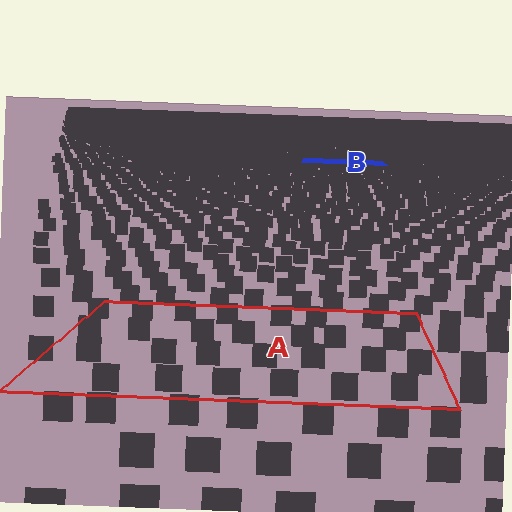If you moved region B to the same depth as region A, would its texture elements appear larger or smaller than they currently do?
They would appear larger. At a closer depth, the same texture elements are projected at a bigger on-screen size.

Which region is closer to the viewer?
Region A is closer. The texture elements there are larger and more spread out.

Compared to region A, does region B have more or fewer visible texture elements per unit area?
Region B has more texture elements per unit area — they are packed more densely because it is farther away.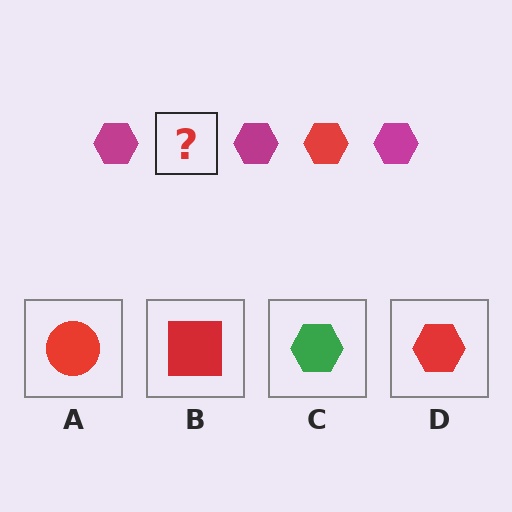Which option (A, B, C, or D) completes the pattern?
D.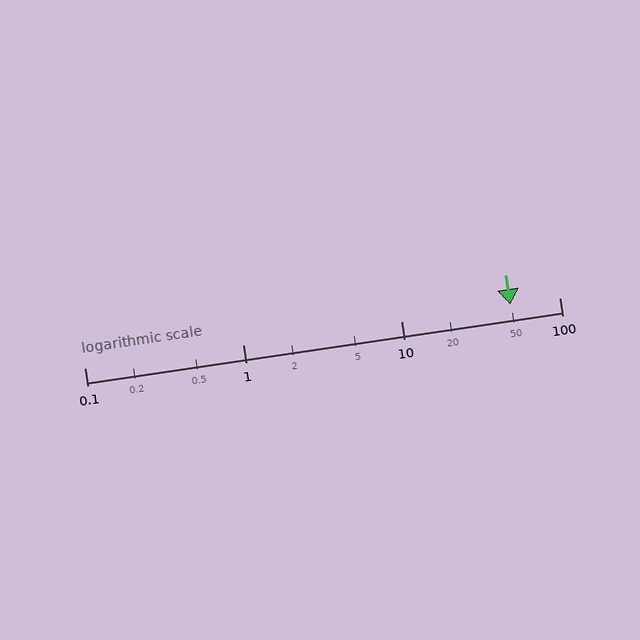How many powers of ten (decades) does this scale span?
The scale spans 3 decades, from 0.1 to 100.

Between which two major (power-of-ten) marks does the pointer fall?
The pointer is between 10 and 100.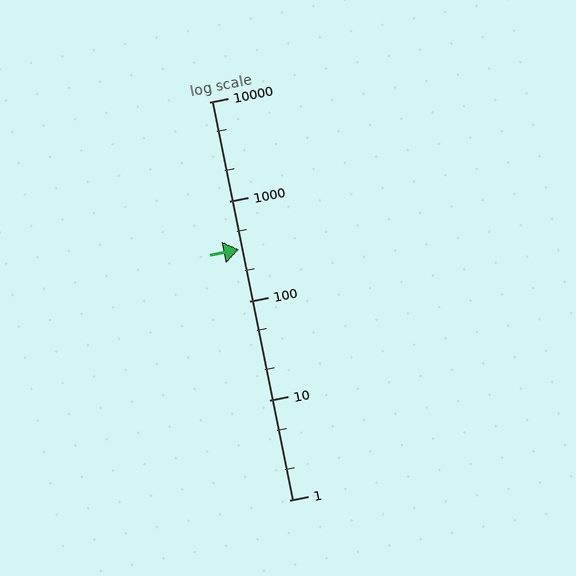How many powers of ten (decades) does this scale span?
The scale spans 4 decades, from 1 to 10000.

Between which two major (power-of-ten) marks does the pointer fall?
The pointer is between 100 and 1000.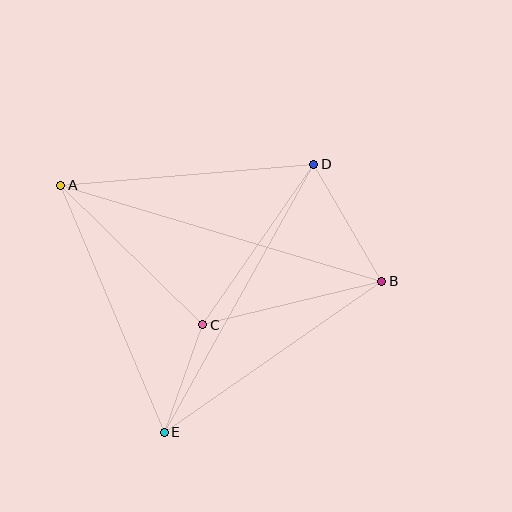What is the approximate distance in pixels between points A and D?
The distance between A and D is approximately 254 pixels.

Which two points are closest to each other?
Points C and E are closest to each other.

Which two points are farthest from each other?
Points A and B are farthest from each other.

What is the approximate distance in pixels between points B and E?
The distance between B and E is approximately 265 pixels.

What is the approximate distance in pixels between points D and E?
The distance between D and E is approximately 307 pixels.